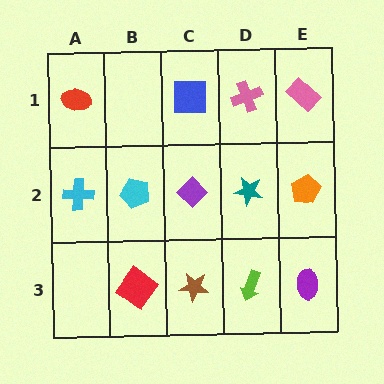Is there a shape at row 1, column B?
No, that cell is empty.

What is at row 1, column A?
A red ellipse.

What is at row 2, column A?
A cyan cross.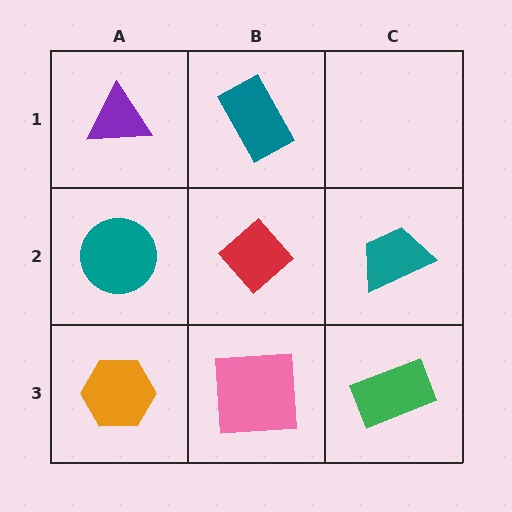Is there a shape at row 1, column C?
No, that cell is empty.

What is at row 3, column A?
An orange hexagon.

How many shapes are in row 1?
2 shapes.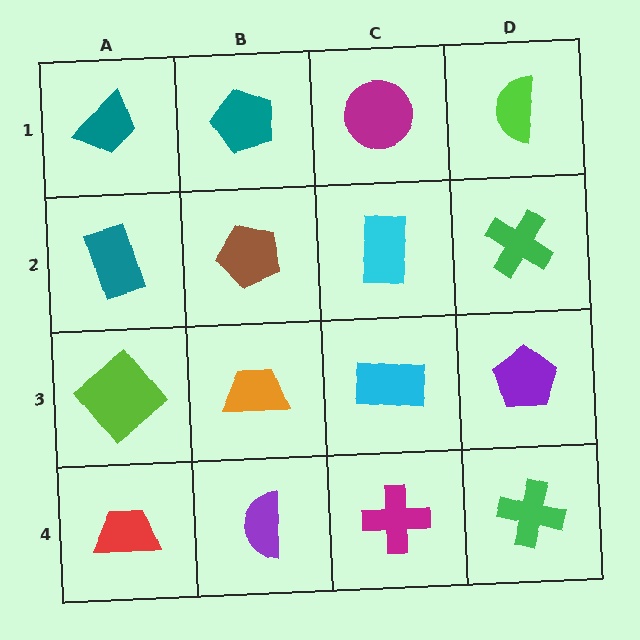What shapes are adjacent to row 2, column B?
A teal pentagon (row 1, column B), an orange trapezoid (row 3, column B), a teal rectangle (row 2, column A), a cyan rectangle (row 2, column C).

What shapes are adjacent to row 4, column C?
A cyan rectangle (row 3, column C), a purple semicircle (row 4, column B), a green cross (row 4, column D).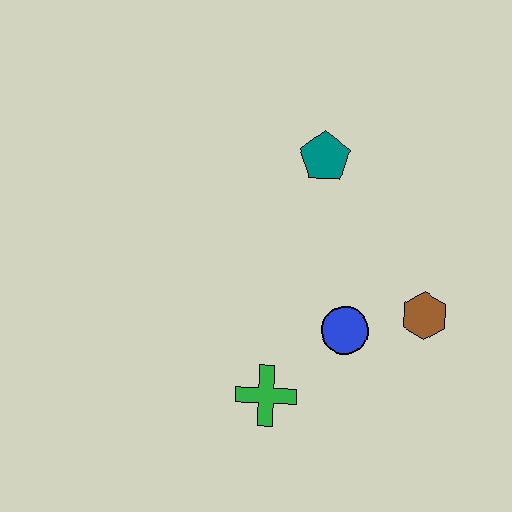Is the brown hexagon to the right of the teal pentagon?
Yes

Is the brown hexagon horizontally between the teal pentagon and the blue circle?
No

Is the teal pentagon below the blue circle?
No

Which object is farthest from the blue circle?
The teal pentagon is farthest from the blue circle.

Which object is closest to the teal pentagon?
The blue circle is closest to the teal pentagon.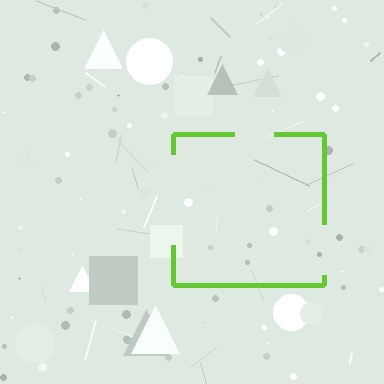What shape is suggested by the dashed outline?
The dashed outline suggests a square.